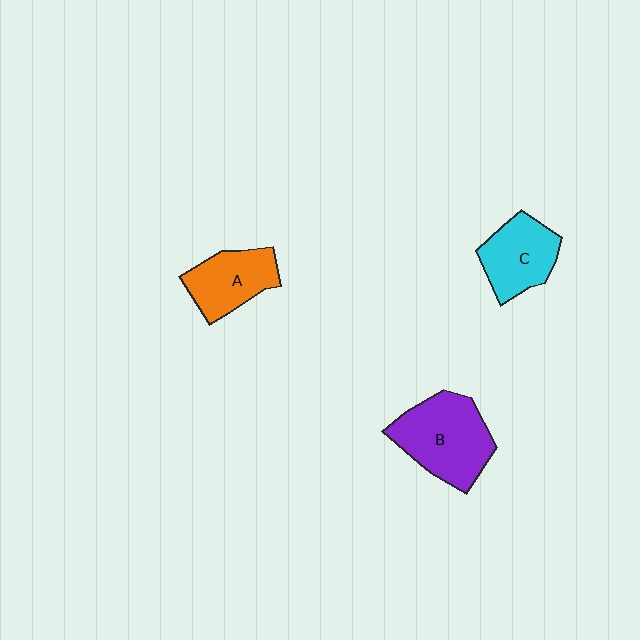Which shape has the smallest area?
Shape A (orange).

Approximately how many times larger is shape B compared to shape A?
Approximately 1.5 times.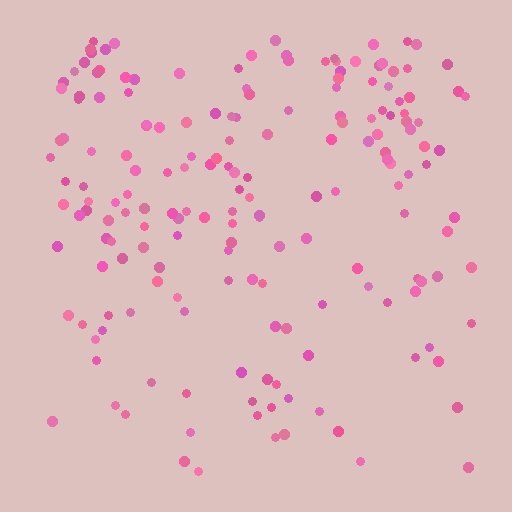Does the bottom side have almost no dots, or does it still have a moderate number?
Still a moderate number, just noticeably fewer than the top.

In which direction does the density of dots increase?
From bottom to top, with the top side densest.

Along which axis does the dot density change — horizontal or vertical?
Vertical.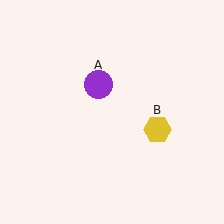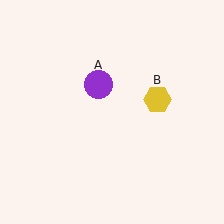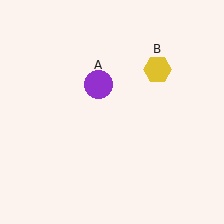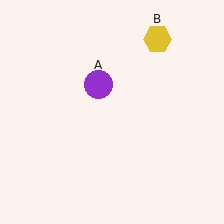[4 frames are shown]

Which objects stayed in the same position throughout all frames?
Purple circle (object A) remained stationary.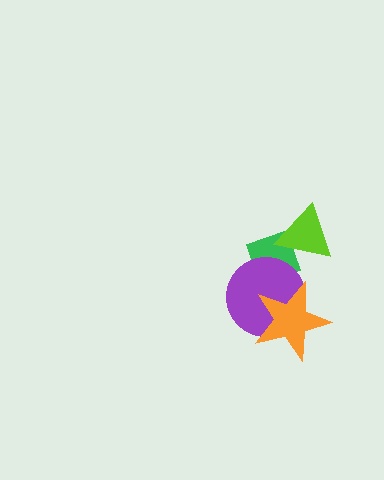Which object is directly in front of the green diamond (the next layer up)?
The purple circle is directly in front of the green diamond.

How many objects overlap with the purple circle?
2 objects overlap with the purple circle.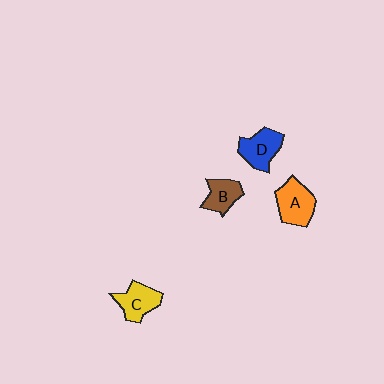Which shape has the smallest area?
Shape B (brown).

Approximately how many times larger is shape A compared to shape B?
Approximately 1.4 times.